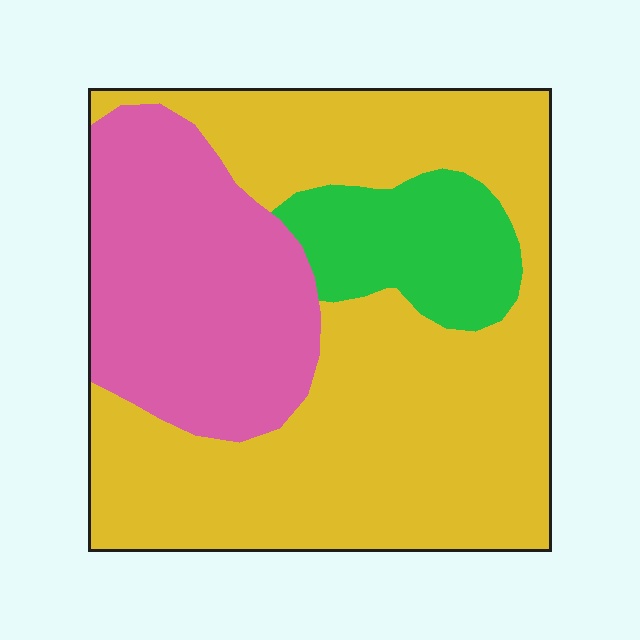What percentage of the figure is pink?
Pink covers about 30% of the figure.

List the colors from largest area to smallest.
From largest to smallest: yellow, pink, green.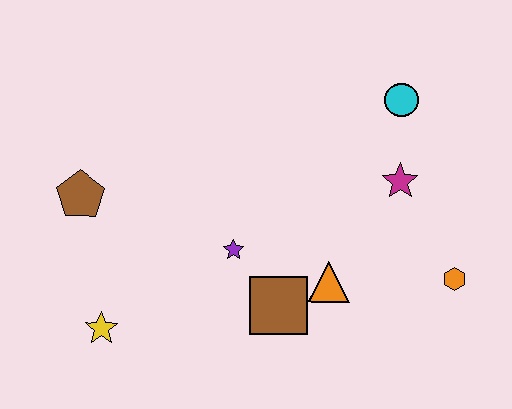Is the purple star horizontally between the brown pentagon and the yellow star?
No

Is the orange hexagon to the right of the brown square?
Yes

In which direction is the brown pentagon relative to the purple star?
The brown pentagon is to the left of the purple star.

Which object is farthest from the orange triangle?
The brown pentagon is farthest from the orange triangle.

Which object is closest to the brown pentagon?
The yellow star is closest to the brown pentagon.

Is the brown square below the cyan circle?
Yes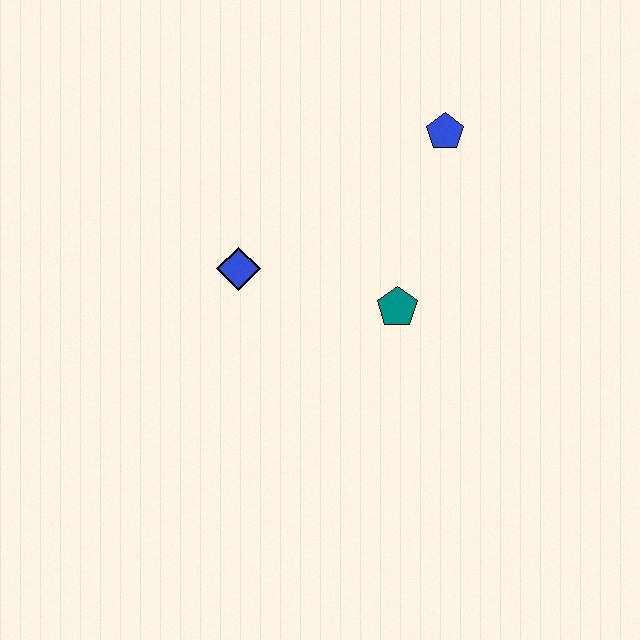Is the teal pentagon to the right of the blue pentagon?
No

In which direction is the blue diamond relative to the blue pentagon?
The blue diamond is to the left of the blue pentagon.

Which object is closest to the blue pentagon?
The teal pentagon is closest to the blue pentagon.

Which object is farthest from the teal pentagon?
The blue pentagon is farthest from the teal pentagon.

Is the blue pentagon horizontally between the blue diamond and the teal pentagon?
No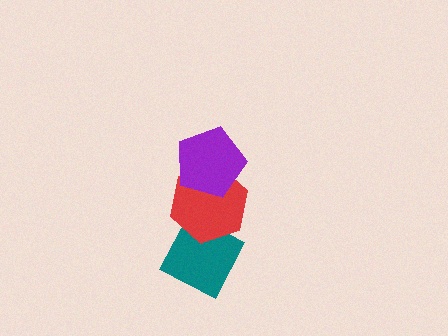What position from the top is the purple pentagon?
The purple pentagon is 1st from the top.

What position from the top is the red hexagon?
The red hexagon is 2nd from the top.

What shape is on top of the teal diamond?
The red hexagon is on top of the teal diamond.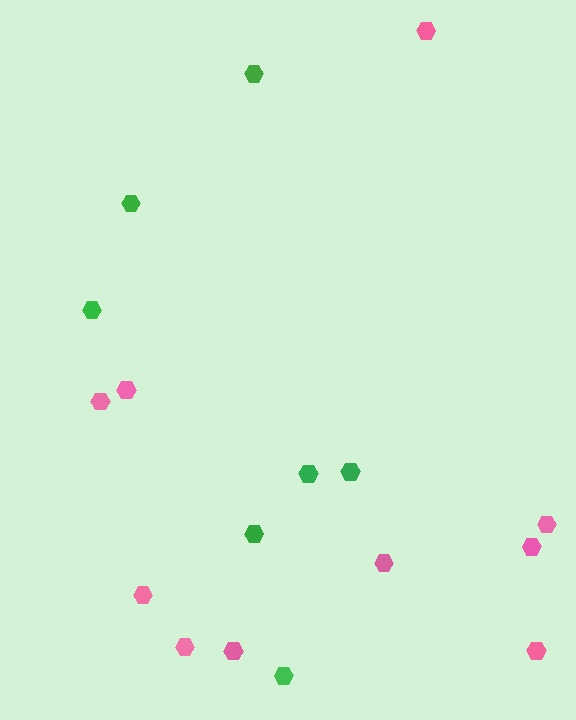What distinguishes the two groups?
There are 2 groups: one group of green hexagons (7) and one group of pink hexagons (10).